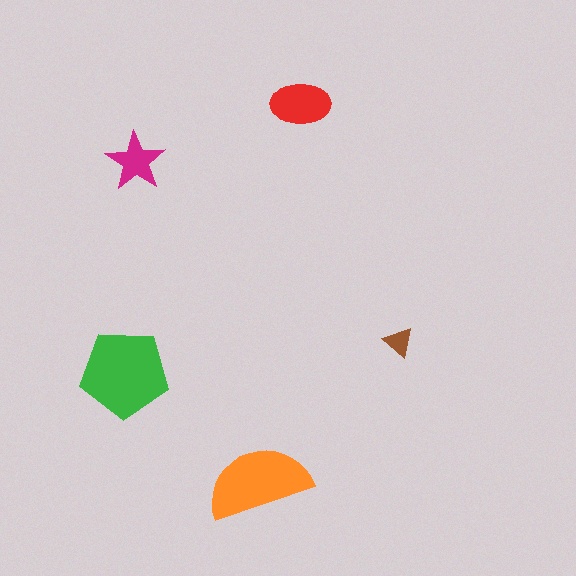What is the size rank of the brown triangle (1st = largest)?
5th.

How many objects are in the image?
There are 5 objects in the image.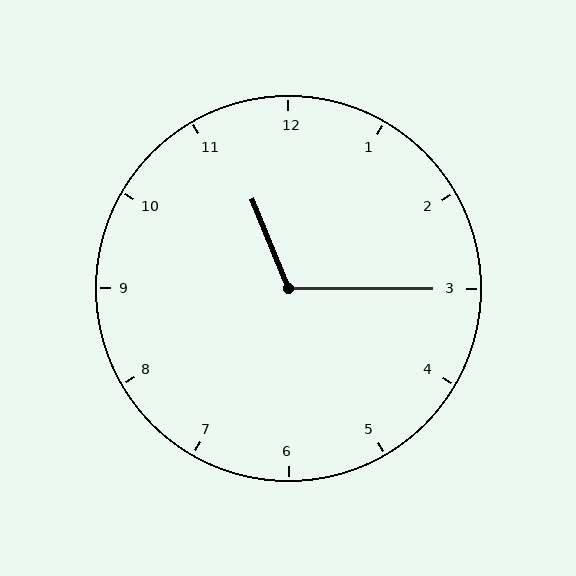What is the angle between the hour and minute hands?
Approximately 112 degrees.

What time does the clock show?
11:15.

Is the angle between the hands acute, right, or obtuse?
It is obtuse.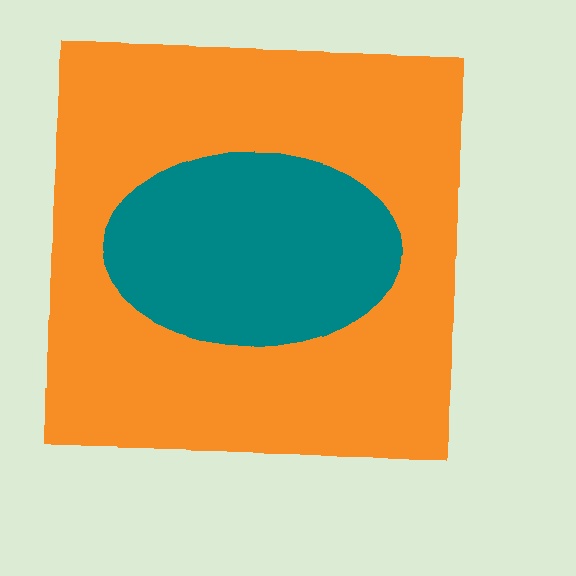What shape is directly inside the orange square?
The teal ellipse.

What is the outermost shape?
The orange square.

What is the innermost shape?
The teal ellipse.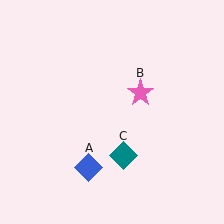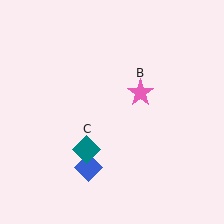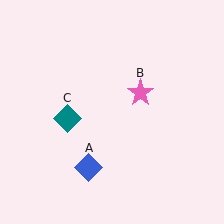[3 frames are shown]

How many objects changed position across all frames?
1 object changed position: teal diamond (object C).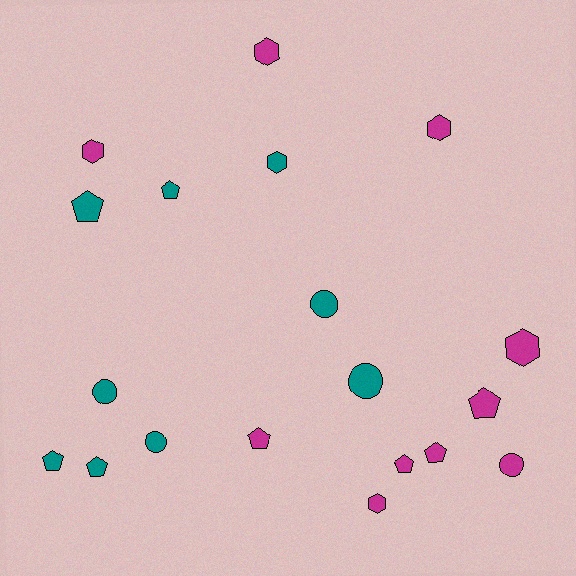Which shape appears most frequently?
Pentagon, with 8 objects.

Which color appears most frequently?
Magenta, with 10 objects.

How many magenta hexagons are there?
There are 5 magenta hexagons.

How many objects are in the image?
There are 19 objects.